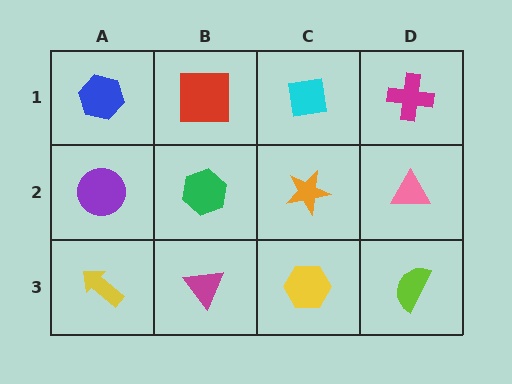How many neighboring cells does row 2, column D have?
3.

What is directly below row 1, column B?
A green hexagon.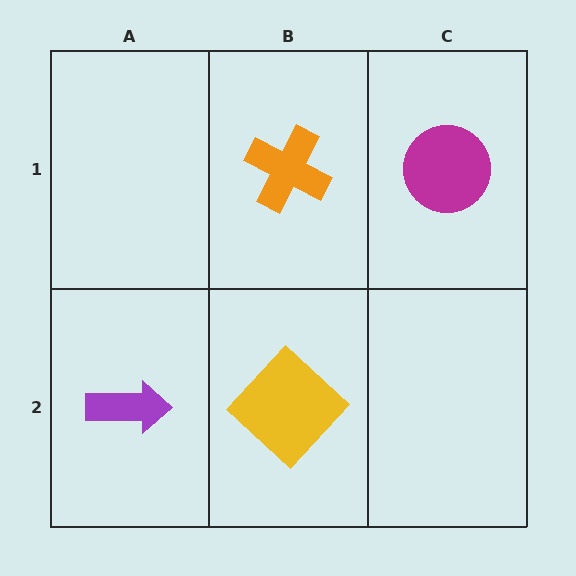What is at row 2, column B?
A yellow diamond.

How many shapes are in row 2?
2 shapes.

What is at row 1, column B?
An orange cross.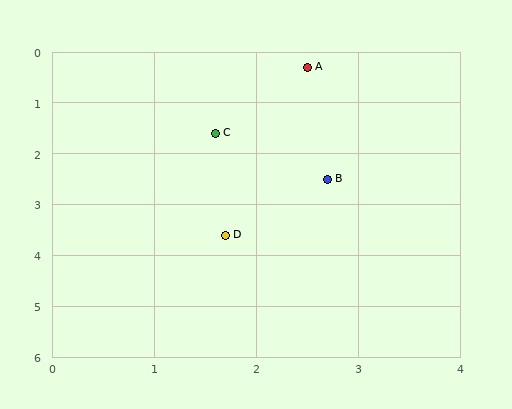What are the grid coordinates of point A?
Point A is at approximately (2.5, 0.3).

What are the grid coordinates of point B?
Point B is at approximately (2.7, 2.5).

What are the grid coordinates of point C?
Point C is at approximately (1.6, 1.6).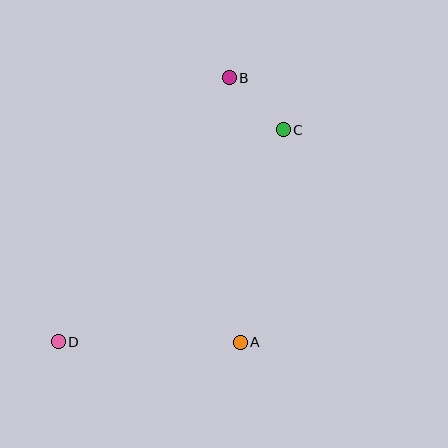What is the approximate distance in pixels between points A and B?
The distance between A and B is approximately 264 pixels.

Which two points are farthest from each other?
Points B and D are farthest from each other.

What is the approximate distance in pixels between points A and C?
The distance between A and C is approximately 217 pixels.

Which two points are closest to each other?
Points B and C are closest to each other.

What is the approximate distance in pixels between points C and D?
The distance between C and D is approximately 309 pixels.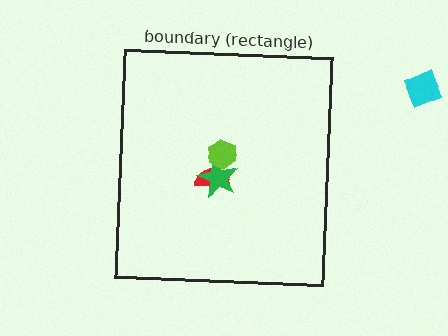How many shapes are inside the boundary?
3 inside, 1 outside.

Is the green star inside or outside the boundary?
Inside.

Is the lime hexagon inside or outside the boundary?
Inside.